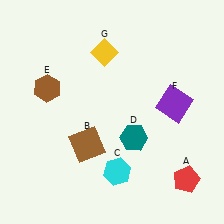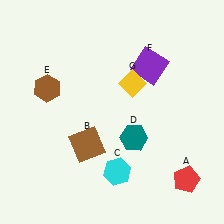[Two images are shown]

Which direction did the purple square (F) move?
The purple square (F) moved up.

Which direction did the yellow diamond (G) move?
The yellow diamond (G) moved down.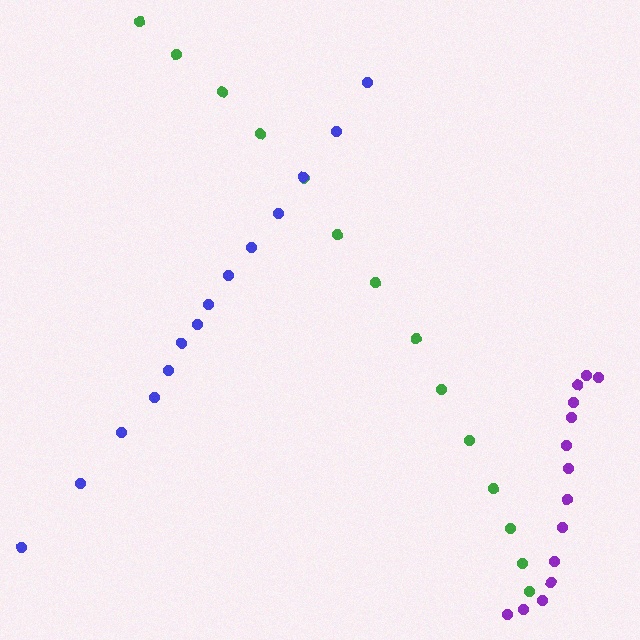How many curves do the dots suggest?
There are 3 distinct paths.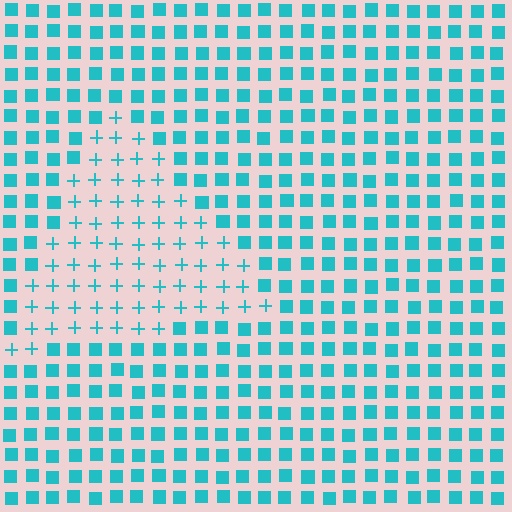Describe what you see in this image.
The image is filled with small cyan elements arranged in a uniform grid. A triangle-shaped region contains plus signs, while the surrounding area contains squares. The boundary is defined purely by the change in element shape.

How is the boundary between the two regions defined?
The boundary is defined by a change in element shape: plus signs inside vs. squares outside. All elements share the same color and spacing.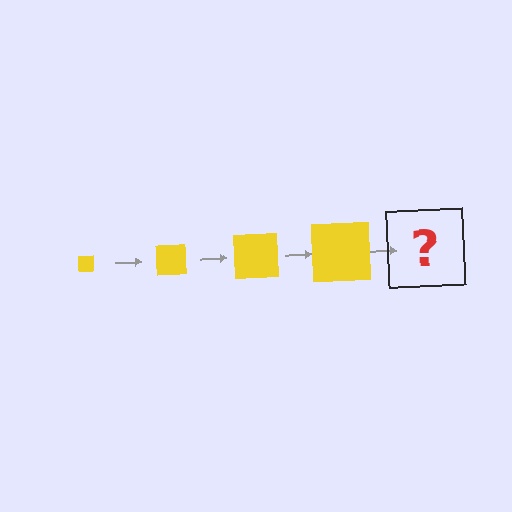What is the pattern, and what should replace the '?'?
The pattern is that the square gets progressively larger each step. The '?' should be a yellow square, larger than the previous one.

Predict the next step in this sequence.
The next step is a yellow square, larger than the previous one.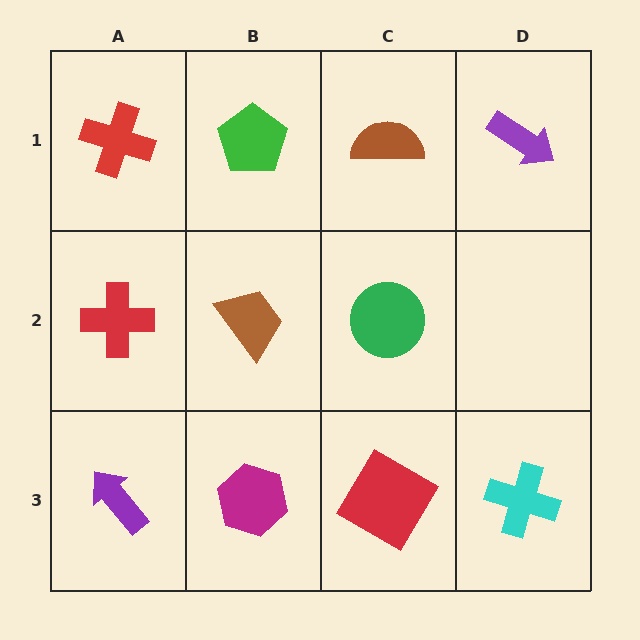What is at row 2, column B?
A brown trapezoid.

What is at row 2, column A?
A red cross.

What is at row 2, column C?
A green circle.